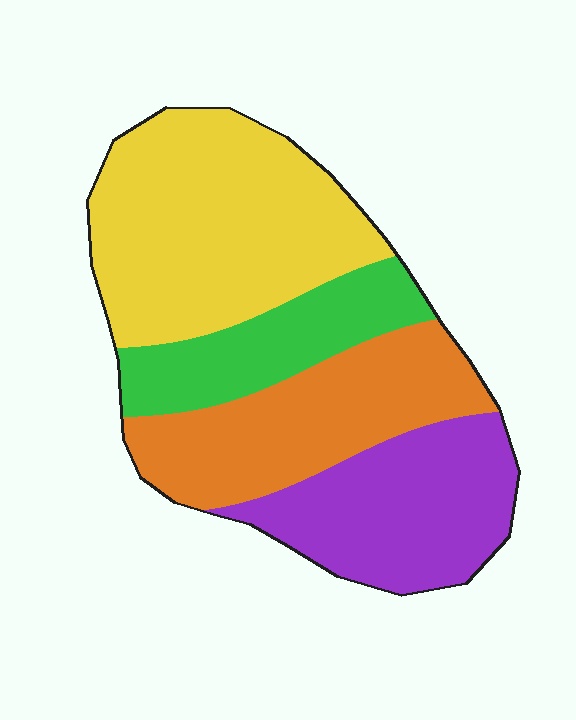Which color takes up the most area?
Yellow, at roughly 35%.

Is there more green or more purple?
Purple.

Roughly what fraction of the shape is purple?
Purple covers about 25% of the shape.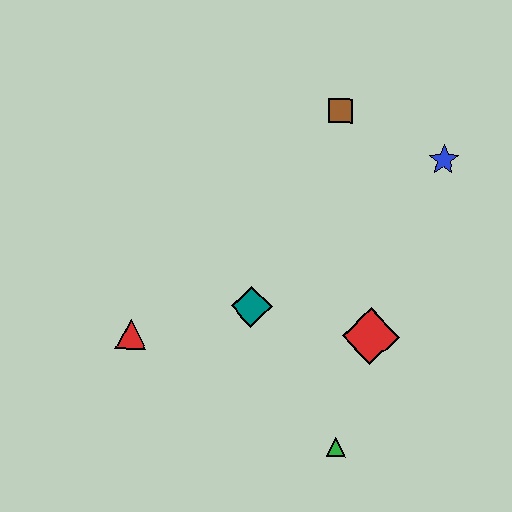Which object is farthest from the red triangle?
The blue star is farthest from the red triangle.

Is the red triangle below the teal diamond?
Yes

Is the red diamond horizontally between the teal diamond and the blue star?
Yes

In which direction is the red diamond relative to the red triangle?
The red diamond is to the right of the red triangle.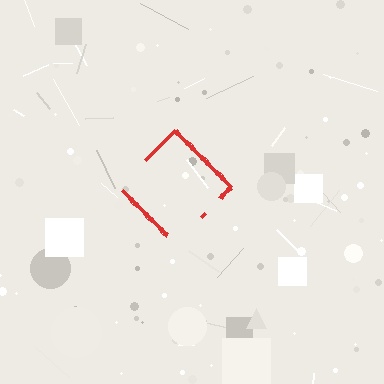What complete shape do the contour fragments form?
The contour fragments form a diamond.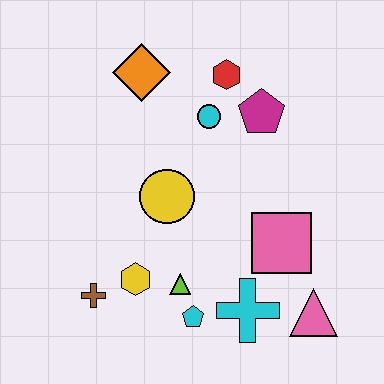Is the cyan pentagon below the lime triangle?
Yes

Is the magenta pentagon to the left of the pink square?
Yes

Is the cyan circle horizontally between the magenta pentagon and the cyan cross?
No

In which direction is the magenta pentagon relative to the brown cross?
The magenta pentagon is above the brown cross.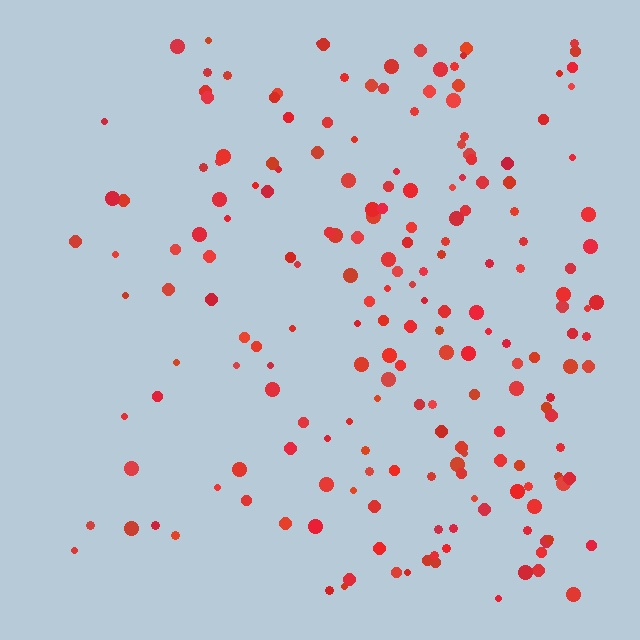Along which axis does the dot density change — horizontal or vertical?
Horizontal.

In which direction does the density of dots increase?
From left to right, with the right side densest.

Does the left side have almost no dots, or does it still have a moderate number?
Still a moderate number, just noticeably fewer than the right.